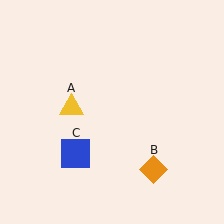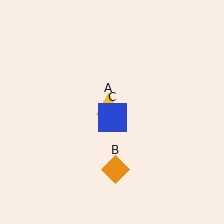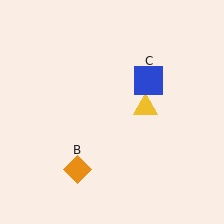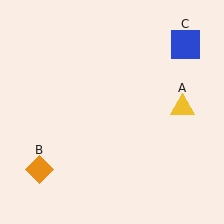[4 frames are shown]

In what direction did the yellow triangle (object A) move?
The yellow triangle (object A) moved right.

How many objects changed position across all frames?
3 objects changed position: yellow triangle (object A), orange diamond (object B), blue square (object C).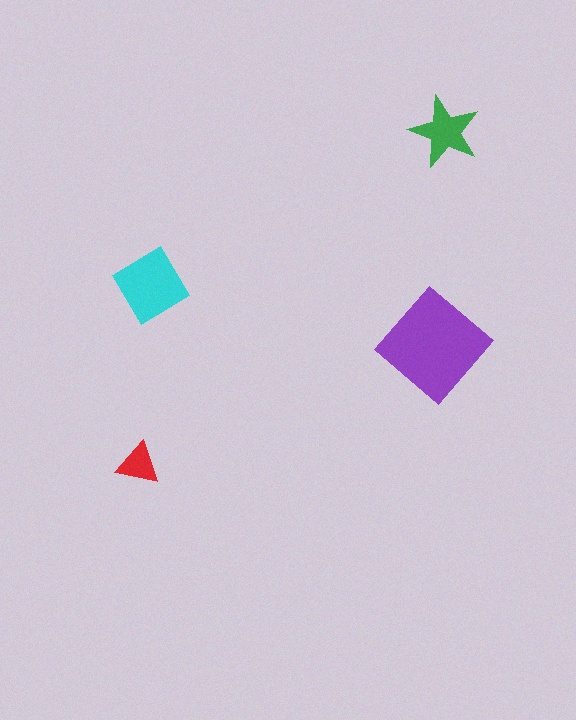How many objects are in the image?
There are 4 objects in the image.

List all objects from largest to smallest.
The purple diamond, the cyan diamond, the green star, the red triangle.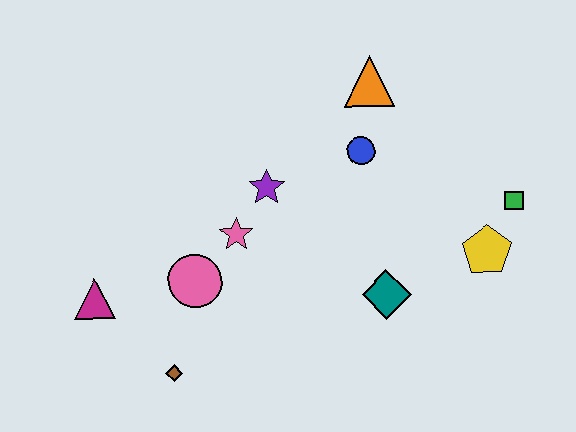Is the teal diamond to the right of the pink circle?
Yes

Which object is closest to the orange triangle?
The blue circle is closest to the orange triangle.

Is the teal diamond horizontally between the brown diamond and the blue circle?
No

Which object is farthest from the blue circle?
The magenta triangle is farthest from the blue circle.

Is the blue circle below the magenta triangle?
No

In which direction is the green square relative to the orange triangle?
The green square is to the right of the orange triangle.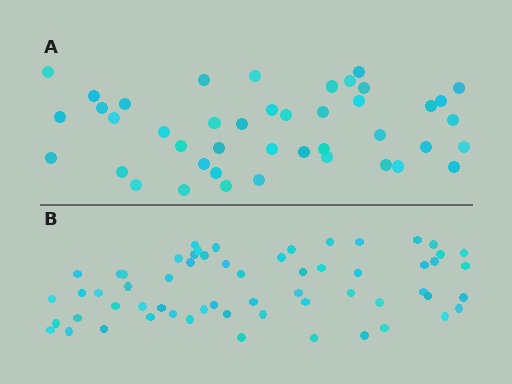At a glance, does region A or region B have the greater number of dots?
Region B (the bottom region) has more dots.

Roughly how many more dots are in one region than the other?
Region B has approximately 15 more dots than region A.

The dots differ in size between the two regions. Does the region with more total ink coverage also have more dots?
No. Region A has more total ink coverage because its dots are larger, but region B actually contains more individual dots. Total area can be misleading — the number of items is what matters here.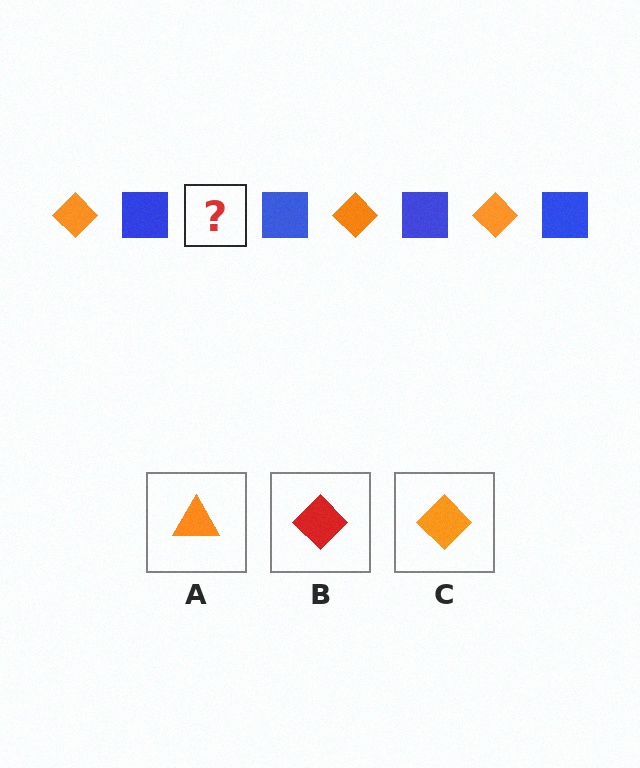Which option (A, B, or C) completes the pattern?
C.